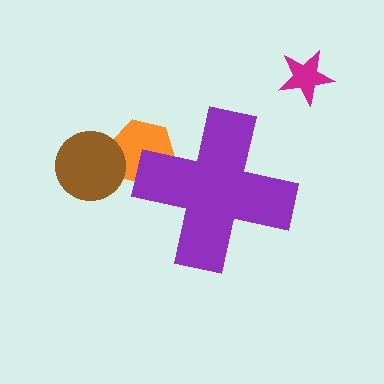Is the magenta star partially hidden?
No, the magenta star is fully visible.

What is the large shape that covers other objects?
A purple cross.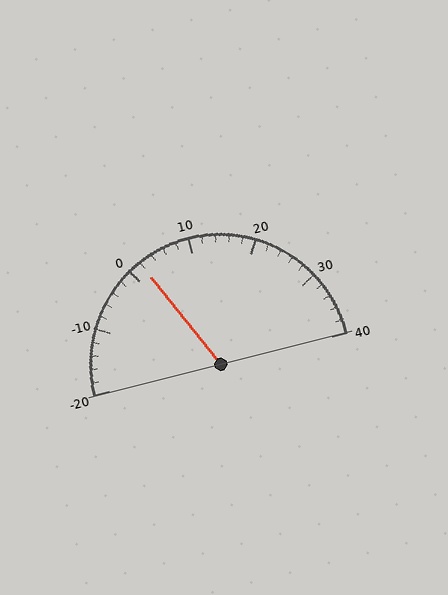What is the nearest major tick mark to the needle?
The nearest major tick mark is 0.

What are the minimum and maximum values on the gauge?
The gauge ranges from -20 to 40.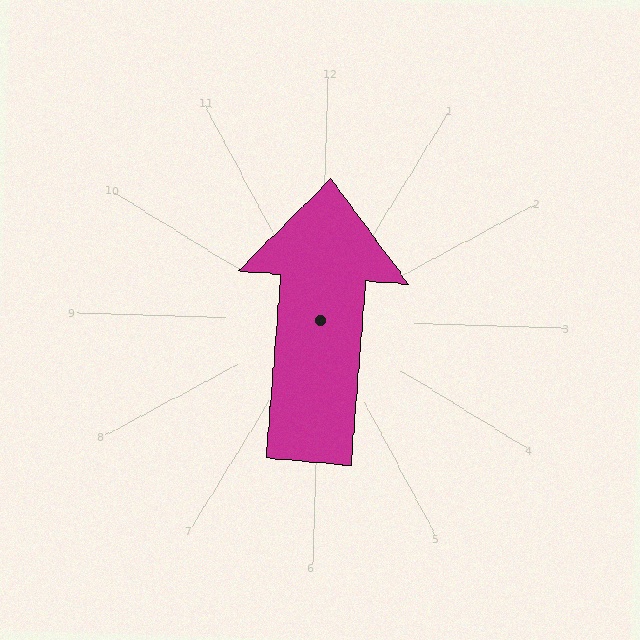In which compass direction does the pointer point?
North.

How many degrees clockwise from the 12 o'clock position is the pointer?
Approximately 3 degrees.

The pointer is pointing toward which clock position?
Roughly 12 o'clock.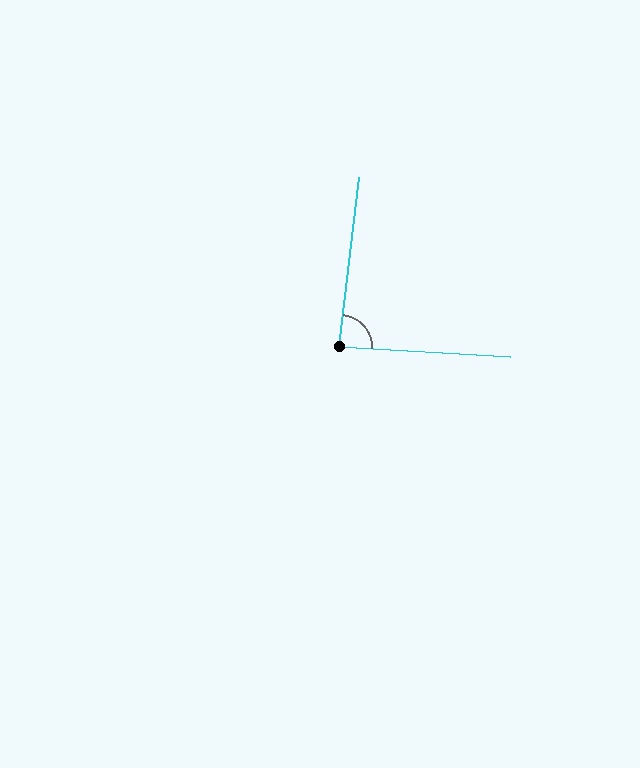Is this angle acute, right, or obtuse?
It is approximately a right angle.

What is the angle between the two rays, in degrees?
Approximately 87 degrees.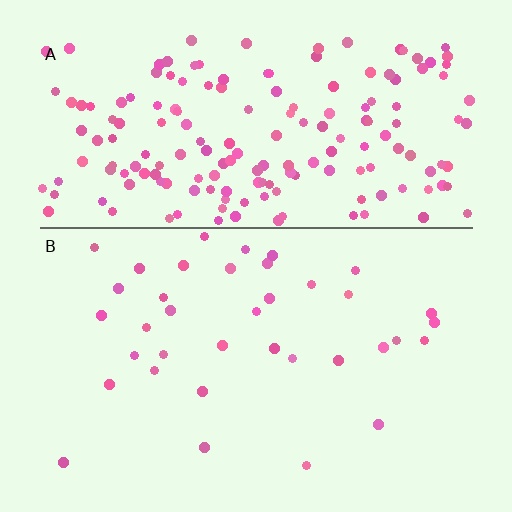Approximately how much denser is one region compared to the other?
Approximately 5.0× — region A over region B.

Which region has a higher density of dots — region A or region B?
A (the top).